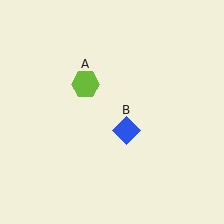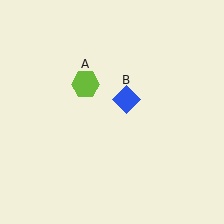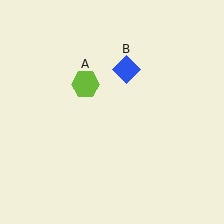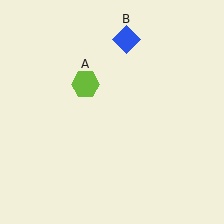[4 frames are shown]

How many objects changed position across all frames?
1 object changed position: blue diamond (object B).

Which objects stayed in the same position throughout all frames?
Lime hexagon (object A) remained stationary.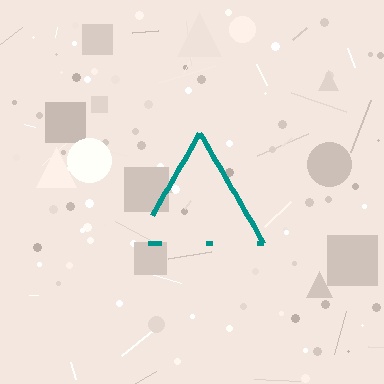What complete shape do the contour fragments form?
The contour fragments form a triangle.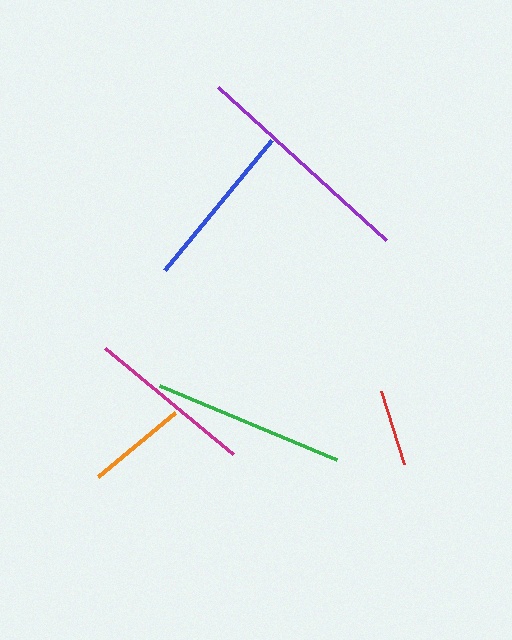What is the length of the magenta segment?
The magenta segment is approximately 165 pixels long.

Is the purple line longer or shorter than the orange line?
The purple line is longer than the orange line.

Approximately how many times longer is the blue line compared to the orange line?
The blue line is approximately 1.7 times the length of the orange line.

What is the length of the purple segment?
The purple segment is approximately 227 pixels long.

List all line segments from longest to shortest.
From longest to shortest: purple, green, blue, magenta, orange, red.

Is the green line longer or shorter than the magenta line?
The green line is longer than the magenta line.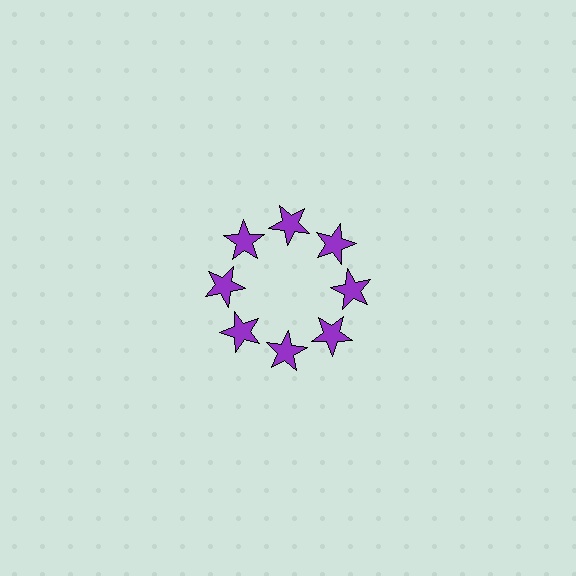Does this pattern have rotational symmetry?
Yes, this pattern has 8-fold rotational symmetry. It looks the same after rotating 45 degrees around the center.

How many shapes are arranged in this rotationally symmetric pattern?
There are 8 shapes, arranged in 8 groups of 1.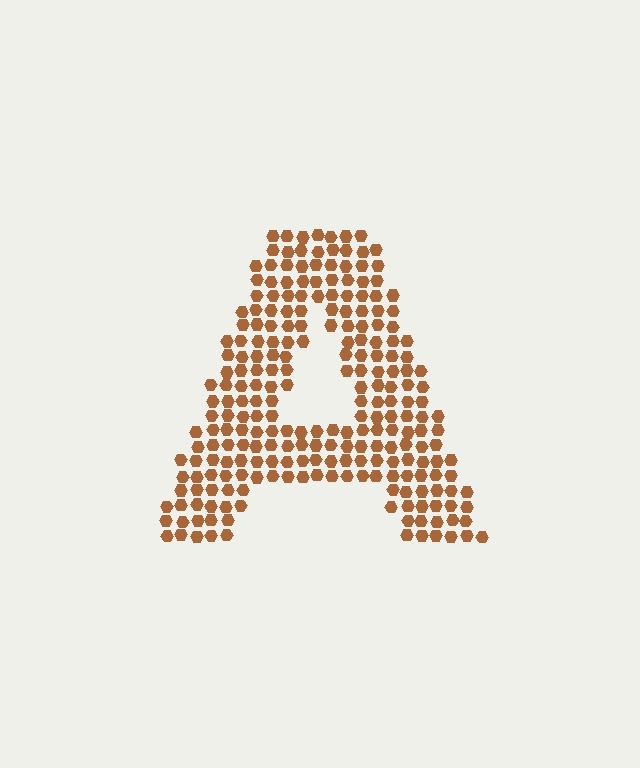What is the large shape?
The large shape is the letter A.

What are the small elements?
The small elements are hexagons.